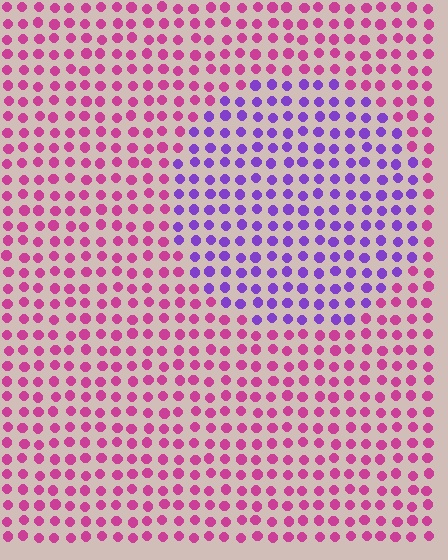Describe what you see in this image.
The image is filled with small magenta elements in a uniform arrangement. A circle-shaped region is visible where the elements are tinted to a slightly different hue, forming a subtle color boundary.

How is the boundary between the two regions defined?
The boundary is defined purely by a slight shift in hue (about 53 degrees). Spacing, size, and orientation are identical on both sides.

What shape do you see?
I see a circle.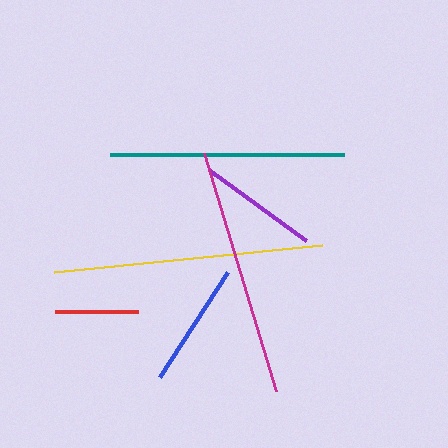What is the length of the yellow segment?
The yellow segment is approximately 269 pixels long.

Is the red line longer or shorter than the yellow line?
The yellow line is longer than the red line.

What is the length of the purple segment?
The purple segment is approximately 119 pixels long.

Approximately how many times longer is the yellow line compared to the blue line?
The yellow line is approximately 2.1 times the length of the blue line.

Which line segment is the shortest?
The red line is the shortest at approximately 83 pixels.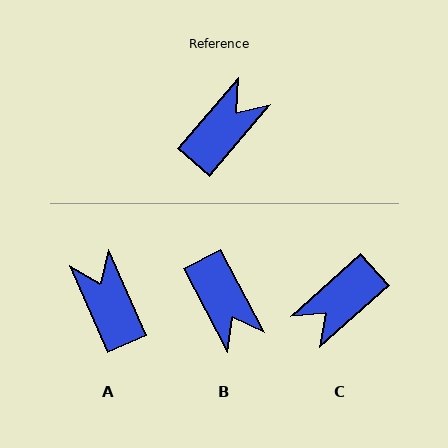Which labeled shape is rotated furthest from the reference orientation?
C, about 172 degrees away.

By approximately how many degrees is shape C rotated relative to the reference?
Approximately 172 degrees counter-clockwise.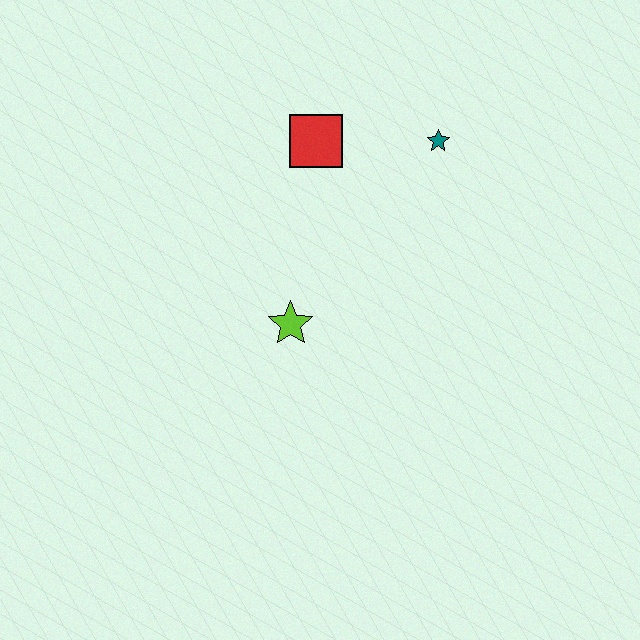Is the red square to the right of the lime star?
Yes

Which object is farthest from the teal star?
The lime star is farthest from the teal star.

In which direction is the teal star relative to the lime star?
The teal star is above the lime star.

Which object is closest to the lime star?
The red square is closest to the lime star.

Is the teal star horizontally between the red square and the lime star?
No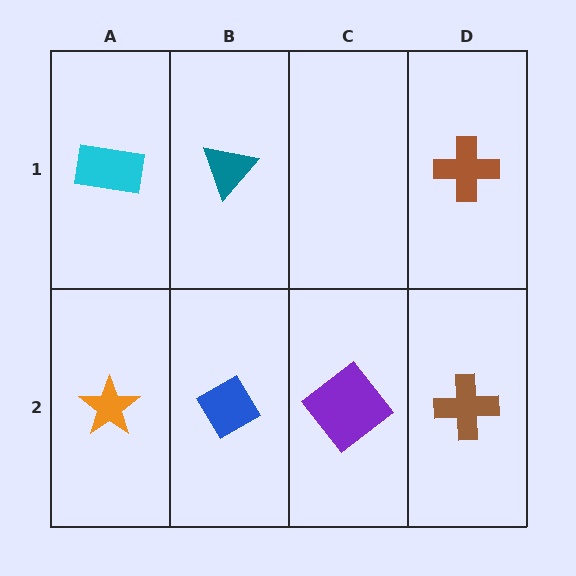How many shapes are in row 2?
4 shapes.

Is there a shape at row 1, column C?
No, that cell is empty.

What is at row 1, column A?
A cyan rectangle.